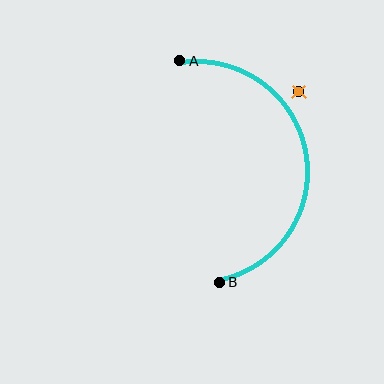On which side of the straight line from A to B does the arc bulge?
The arc bulges to the right of the straight line connecting A and B.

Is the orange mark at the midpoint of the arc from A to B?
No — the orange mark does not lie on the arc at all. It sits slightly outside the curve.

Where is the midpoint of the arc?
The arc midpoint is the point on the curve farthest from the straight line joining A and B. It sits to the right of that line.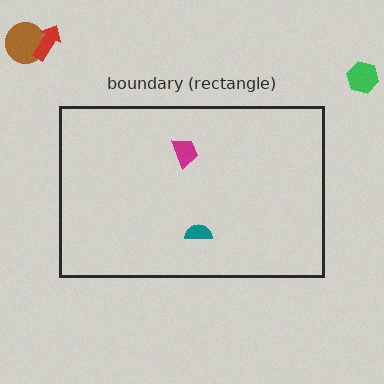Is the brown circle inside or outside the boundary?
Outside.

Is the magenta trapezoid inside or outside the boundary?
Inside.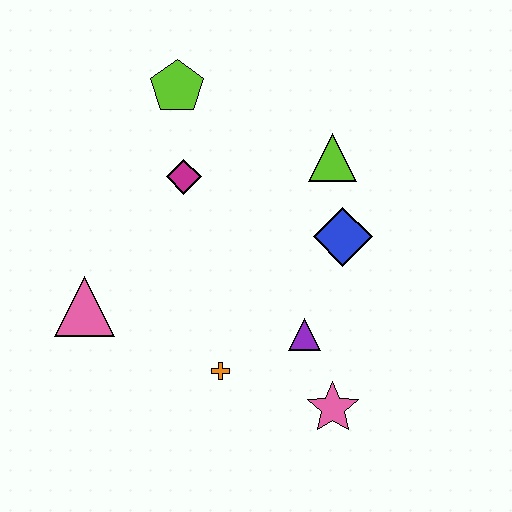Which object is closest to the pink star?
The purple triangle is closest to the pink star.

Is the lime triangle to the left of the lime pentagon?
No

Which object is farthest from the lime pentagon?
The pink star is farthest from the lime pentagon.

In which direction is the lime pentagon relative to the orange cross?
The lime pentagon is above the orange cross.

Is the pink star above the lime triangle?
No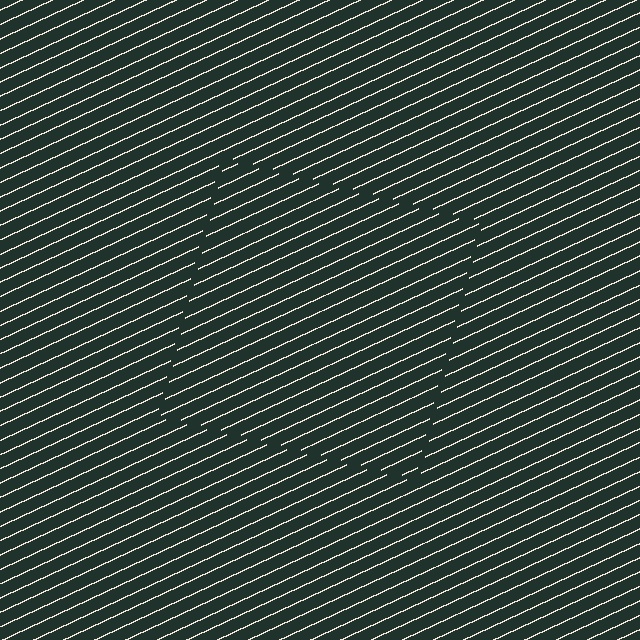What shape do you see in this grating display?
An illusory square. The interior of the shape contains the same grating, shifted by half a period — the contour is defined by the phase discontinuity where line-ends from the inner and outer gratings abut.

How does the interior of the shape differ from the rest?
The interior of the shape contains the same grating, shifted by half a period — the contour is defined by the phase discontinuity where line-ends from the inner and outer gratings abut.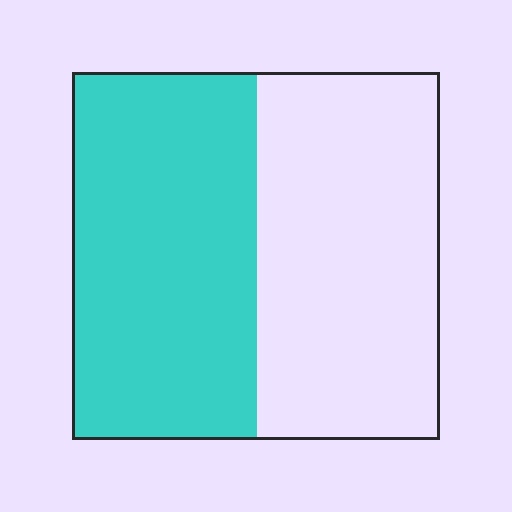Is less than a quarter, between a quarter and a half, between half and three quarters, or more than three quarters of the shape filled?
Between half and three quarters.